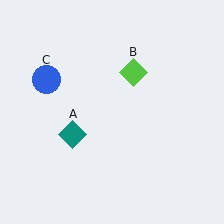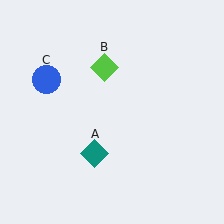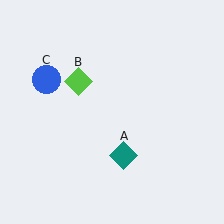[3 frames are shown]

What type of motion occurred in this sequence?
The teal diamond (object A), lime diamond (object B) rotated counterclockwise around the center of the scene.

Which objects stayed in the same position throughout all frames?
Blue circle (object C) remained stationary.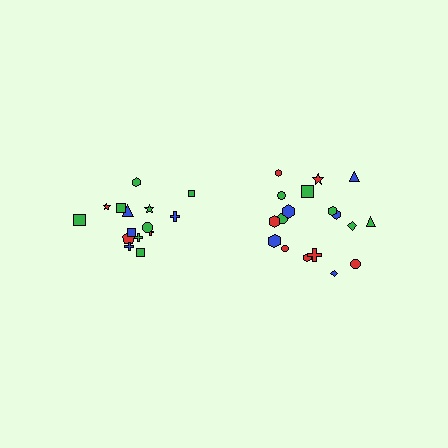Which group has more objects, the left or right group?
The right group.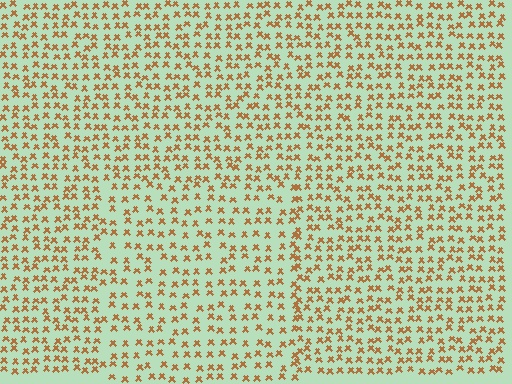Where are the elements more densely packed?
The elements are more densely packed outside the rectangle boundary.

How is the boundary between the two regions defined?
The boundary is defined by a change in element density (approximately 1.4x ratio). All elements are the same color, size, and shape.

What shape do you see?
I see a rectangle.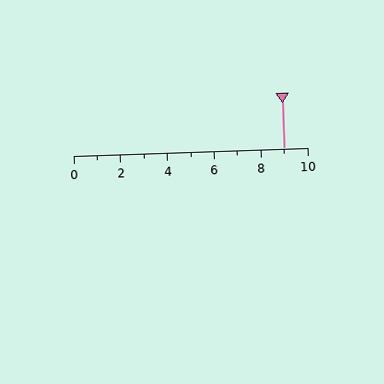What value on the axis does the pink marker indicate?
The marker indicates approximately 9.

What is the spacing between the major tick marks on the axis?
The major ticks are spaced 2 apart.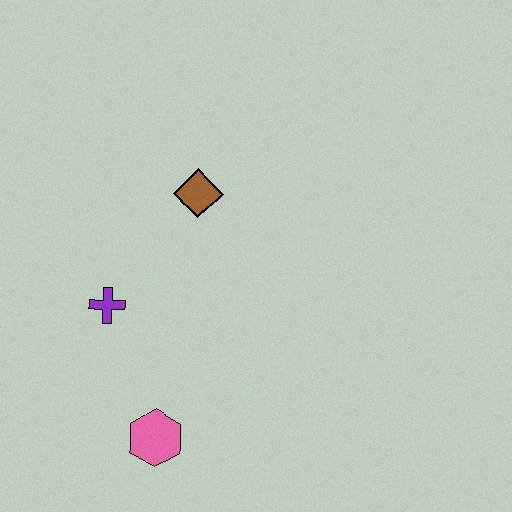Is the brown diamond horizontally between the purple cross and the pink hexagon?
No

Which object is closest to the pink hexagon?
The purple cross is closest to the pink hexagon.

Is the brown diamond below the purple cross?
No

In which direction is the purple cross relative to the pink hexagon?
The purple cross is above the pink hexagon.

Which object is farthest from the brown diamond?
The pink hexagon is farthest from the brown diamond.